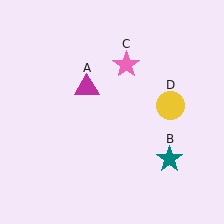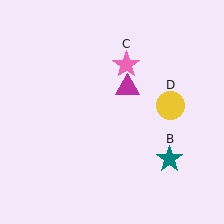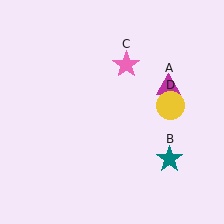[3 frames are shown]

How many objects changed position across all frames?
1 object changed position: magenta triangle (object A).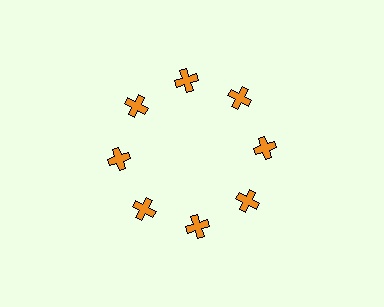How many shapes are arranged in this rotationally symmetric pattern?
There are 8 shapes, arranged in 8 groups of 1.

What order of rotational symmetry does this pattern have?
This pattern has 8-fold rotational symmetry.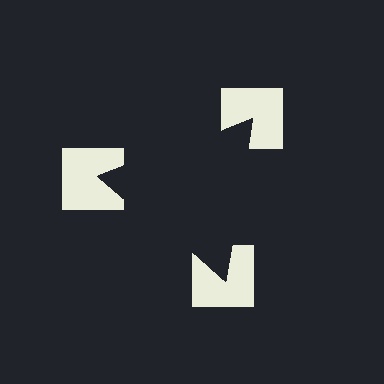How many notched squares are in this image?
There are 3 — one at each vertex of the illusory triangle.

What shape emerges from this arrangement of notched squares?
An illusory triangle — its edges are inferred from the aligned wedge cuts in the notched squares, not physically drawn.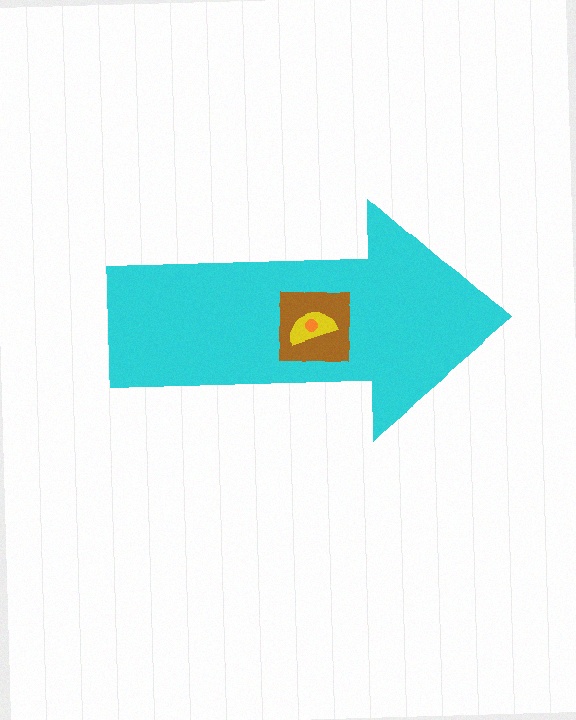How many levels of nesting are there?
4.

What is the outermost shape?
The cyan arrow.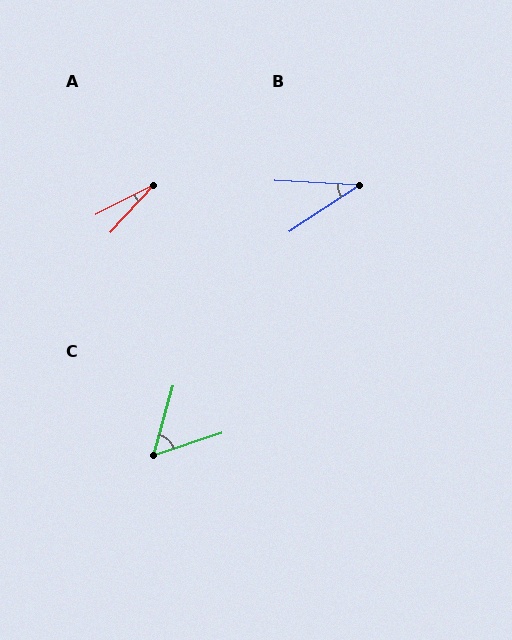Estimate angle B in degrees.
Approximately 37 degrees.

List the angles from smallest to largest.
A (21°), B (37°), C (57°).